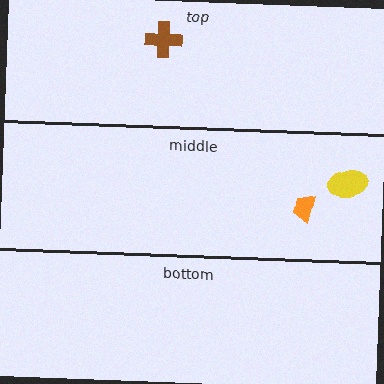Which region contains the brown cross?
The top region.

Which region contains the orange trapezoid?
The middle region.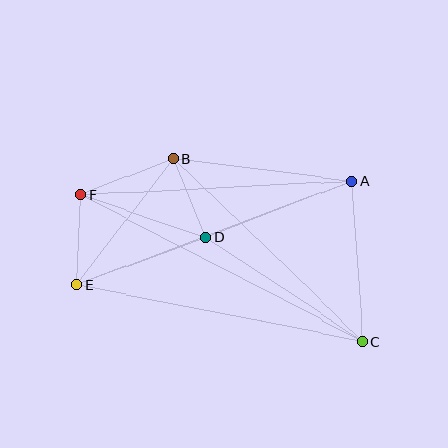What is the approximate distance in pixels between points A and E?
The distance between A and E is approximately 294 pixels.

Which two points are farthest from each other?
Points C and F are farthest from each other.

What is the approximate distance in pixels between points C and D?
The distance between C and D is approximately 189 pixels.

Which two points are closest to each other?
Points B and D are closest to each other.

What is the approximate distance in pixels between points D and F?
The distance between D and F is approximately 132 pixels.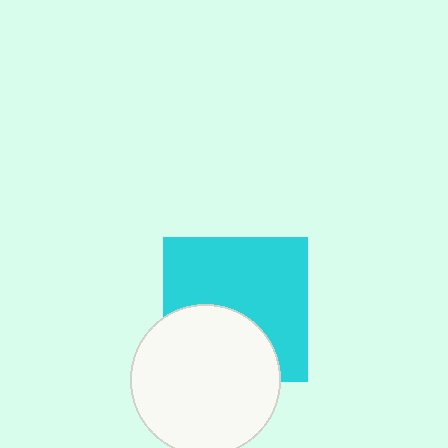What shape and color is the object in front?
The object in front is a white circle.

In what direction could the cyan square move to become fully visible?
The cyan square could move up. That would shift it out from behind the white circle entirely.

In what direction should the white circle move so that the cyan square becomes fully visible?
The white circle should move down. That is the shortest direction to clear the overlap and leave the cyan square fully visible.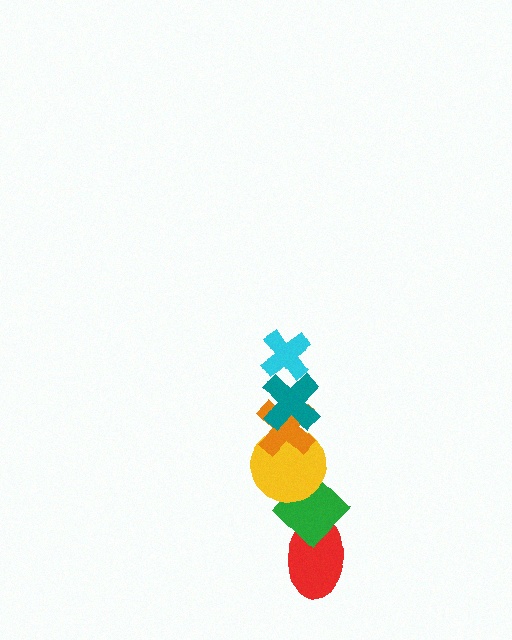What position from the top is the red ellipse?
The red ellipse is 6th from the top.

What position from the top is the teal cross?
The teal cross is 2nd from the top.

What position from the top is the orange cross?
The orange cross is 3rd from the top.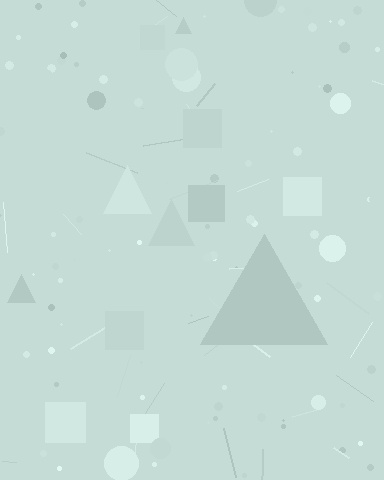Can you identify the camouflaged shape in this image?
The camouflaged shape is a triangle.